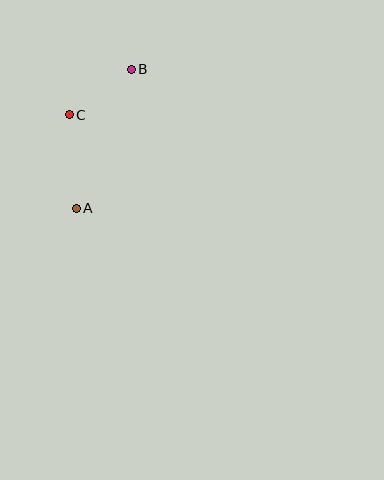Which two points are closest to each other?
Points B and C are closest to each other.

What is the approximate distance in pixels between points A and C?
The distance between A and C is approximately 94 pixels.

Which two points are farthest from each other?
Points A and B are farthest from each other.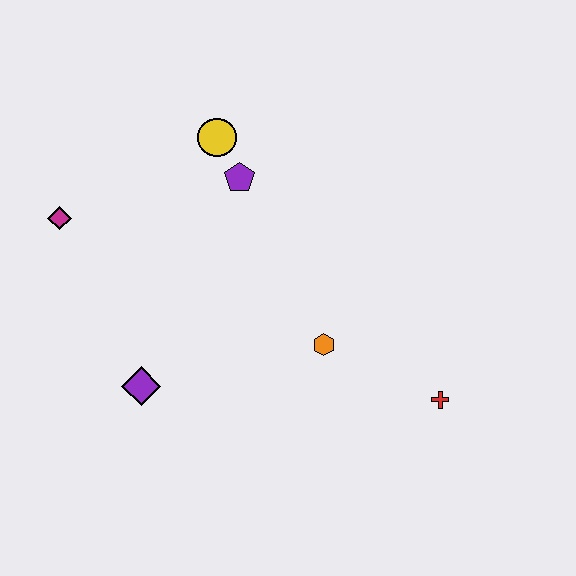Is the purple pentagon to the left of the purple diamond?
No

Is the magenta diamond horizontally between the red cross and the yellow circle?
No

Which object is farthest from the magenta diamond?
The red cross is farthest from the magenta diamond.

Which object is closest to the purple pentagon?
The yellow circle is closest to the purple pentagon.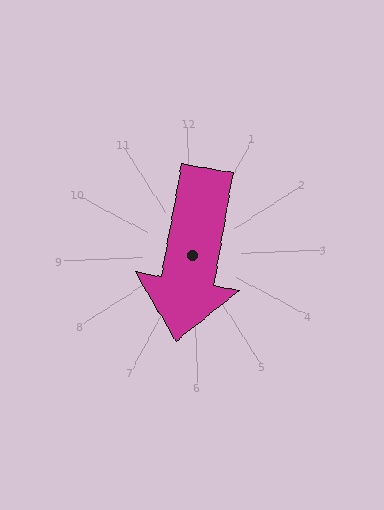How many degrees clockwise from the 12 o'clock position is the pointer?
Approximately 193 degrees.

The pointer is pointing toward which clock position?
Roughly 6 o'clock.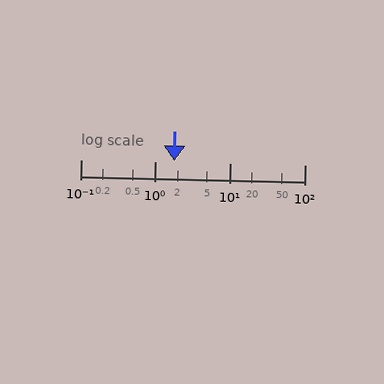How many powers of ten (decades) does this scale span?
The scale spans 3 decades, from 0.1 to 100.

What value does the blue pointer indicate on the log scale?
The pointer indicates approximately 1.8.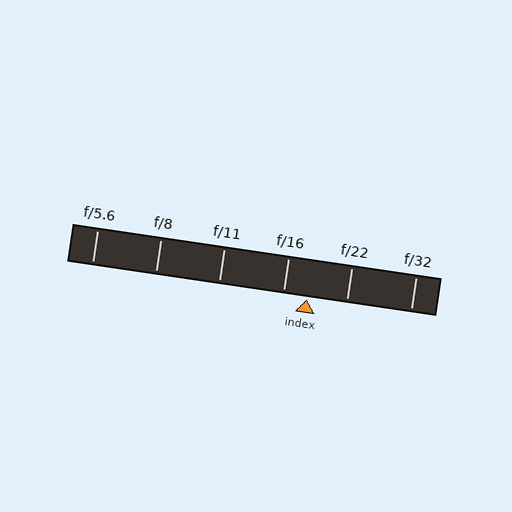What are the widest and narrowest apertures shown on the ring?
The widest aperture shown is f/5.6 and the narrowest is f/32.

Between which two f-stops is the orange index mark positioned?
The index mark is between f/16 and f/22.